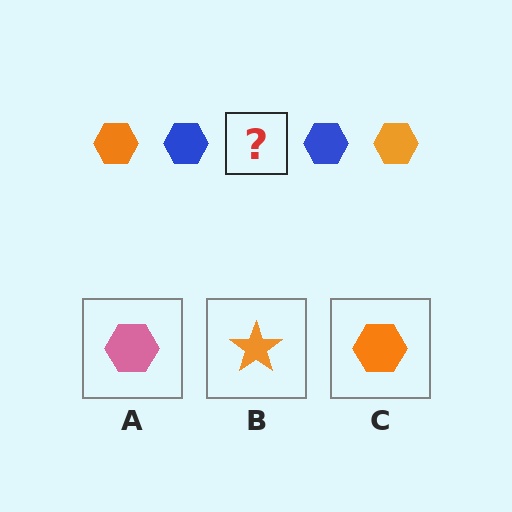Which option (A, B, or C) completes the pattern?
C.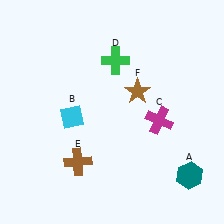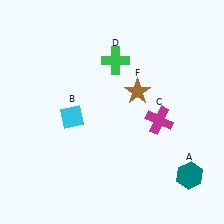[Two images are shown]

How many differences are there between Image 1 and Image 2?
There is 1 difference between the two images.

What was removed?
The brown cross (E) was removed in Image 2.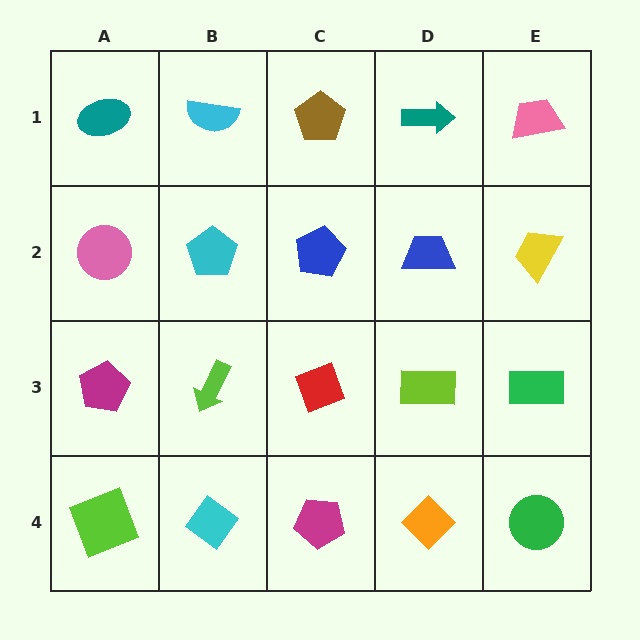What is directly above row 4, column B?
A lime arrow.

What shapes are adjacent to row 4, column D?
A lime rectangle (row 3, column D), a magenta pentagon (row 4, column C), a green circle (row 4, column E).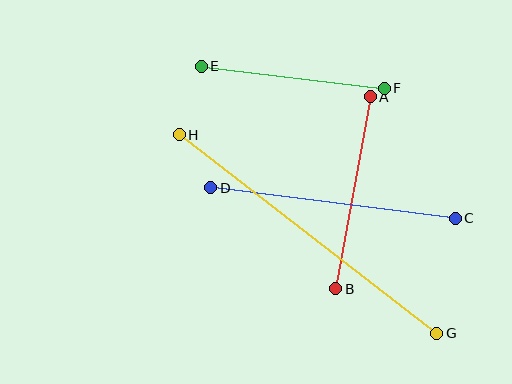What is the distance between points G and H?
The distance is approximately 325 pixels.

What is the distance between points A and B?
The distance is approximately 195 pixels.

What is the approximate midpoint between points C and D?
The midpoint is at approximately (333, 203) pixels.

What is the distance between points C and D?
The distance is approximately 246 pixels.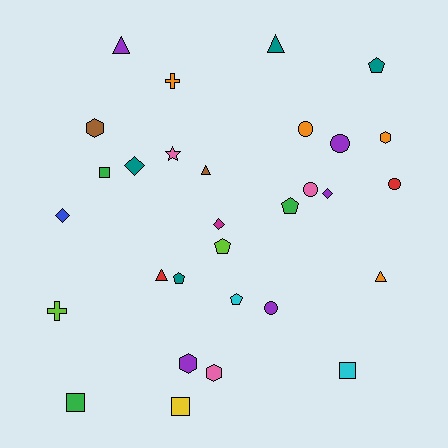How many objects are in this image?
There are 30 objects.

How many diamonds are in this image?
There are 4 diamonds.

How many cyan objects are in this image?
There are 2 cyan objects.